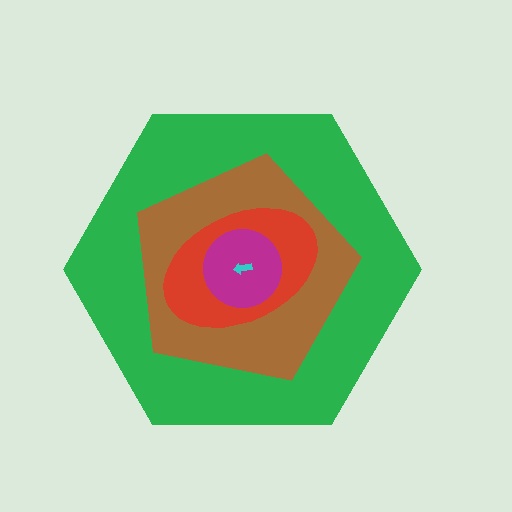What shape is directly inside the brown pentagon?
The red ellipse.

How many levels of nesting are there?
5.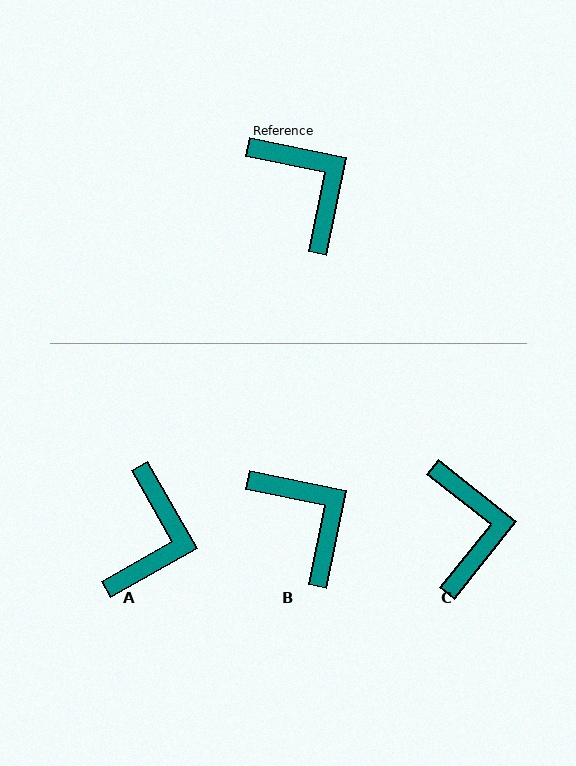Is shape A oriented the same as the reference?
No, it is off by about 49 degrees.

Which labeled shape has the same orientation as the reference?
B.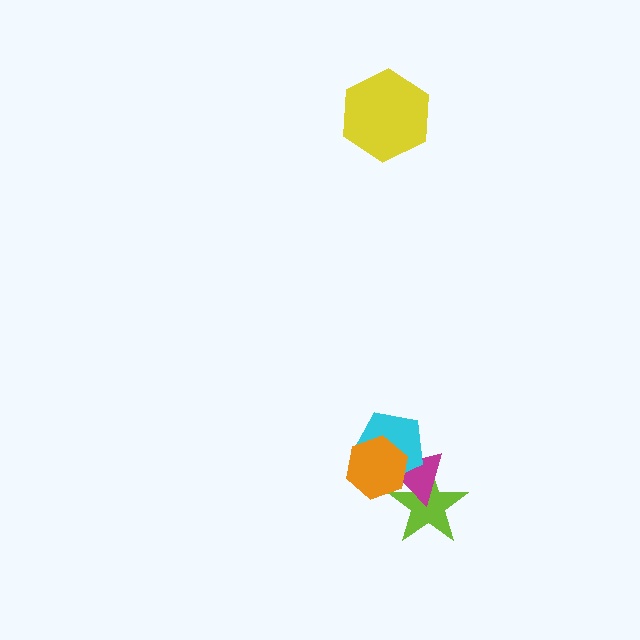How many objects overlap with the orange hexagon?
3 objects overlap with the orange hexagon.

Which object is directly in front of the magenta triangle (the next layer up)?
The cyan pentagon is directly in front of the magenta triangle.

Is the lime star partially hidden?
Yes, it is partially covered by another shape.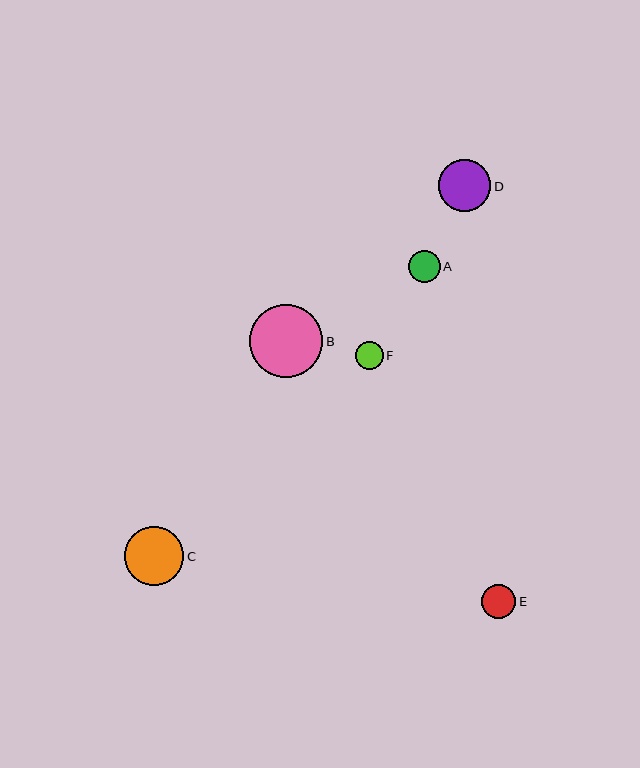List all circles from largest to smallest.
From largest to smallest: B, C, D, E, A, F.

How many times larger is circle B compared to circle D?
Circle B is approximately 1.4 times the size of circle D.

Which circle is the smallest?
Circle F is the smallest with a size of approximately 28 pixels.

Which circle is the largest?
Circle B is the largest with a size of approximately 73 pixels.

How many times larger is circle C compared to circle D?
Circle C is approximately 1.1 times the size of circle D.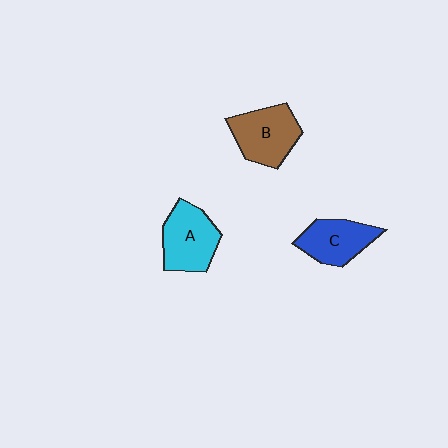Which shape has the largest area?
Shape A (cyan).